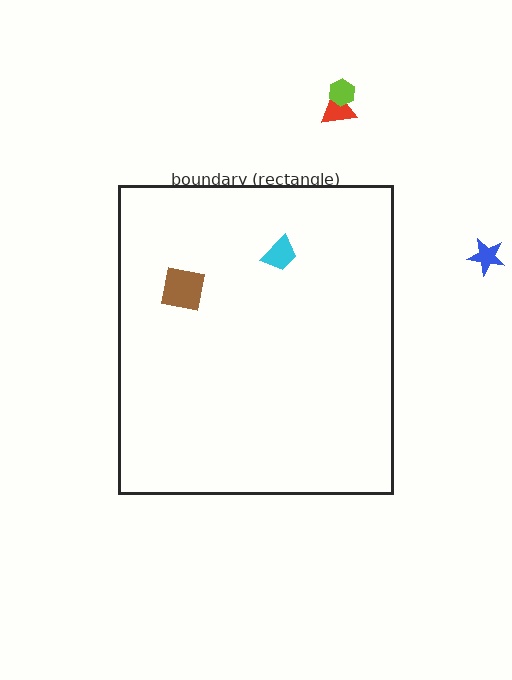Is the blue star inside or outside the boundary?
Outside.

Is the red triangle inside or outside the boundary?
Outside.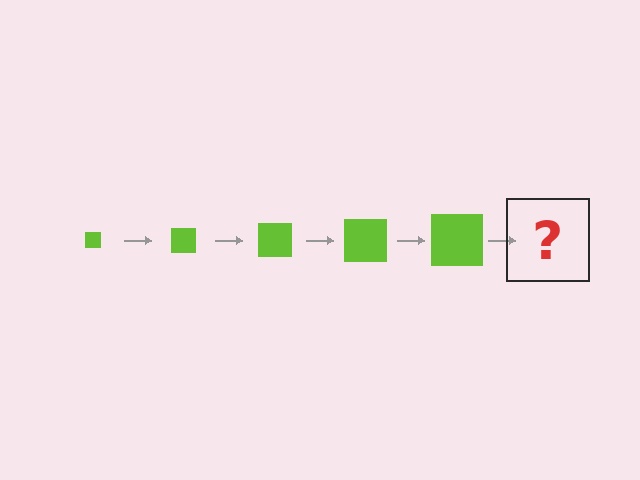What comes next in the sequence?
The next element should be a lime square, larger than the previous one.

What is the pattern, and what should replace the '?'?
The pattern is that the square gets progressively larger each step. The '?' should be a lime square, larger than the previous one.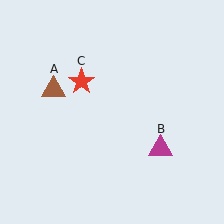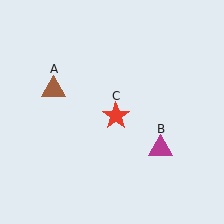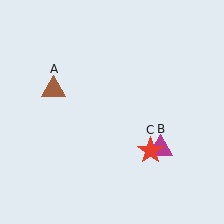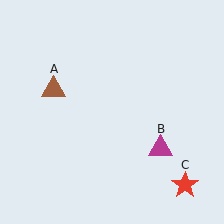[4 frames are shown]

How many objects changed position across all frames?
1 object changed position: red star (object C).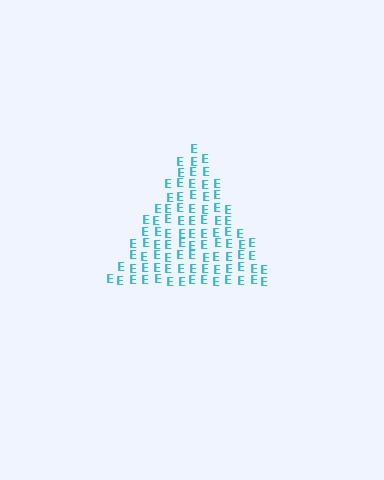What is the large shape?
The large shape is a triangle.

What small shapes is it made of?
It is made of small letter E's.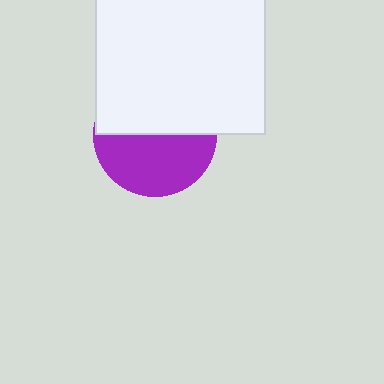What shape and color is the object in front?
The object in front is a white square.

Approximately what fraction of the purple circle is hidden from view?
Roughly 50% of the purple circle is hidden behind the white square.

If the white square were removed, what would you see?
You would see the complete purple circle.